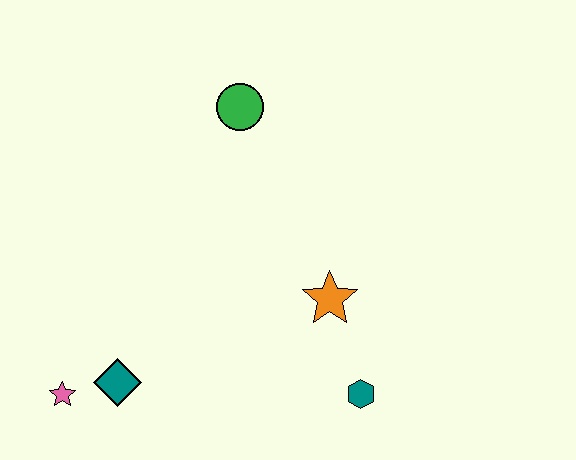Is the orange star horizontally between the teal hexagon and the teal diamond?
Yes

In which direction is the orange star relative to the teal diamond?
The orange star is to the right of the teal diamond.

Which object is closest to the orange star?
The teal hexagon is closest to the orange star.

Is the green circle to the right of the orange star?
No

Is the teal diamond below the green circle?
Yes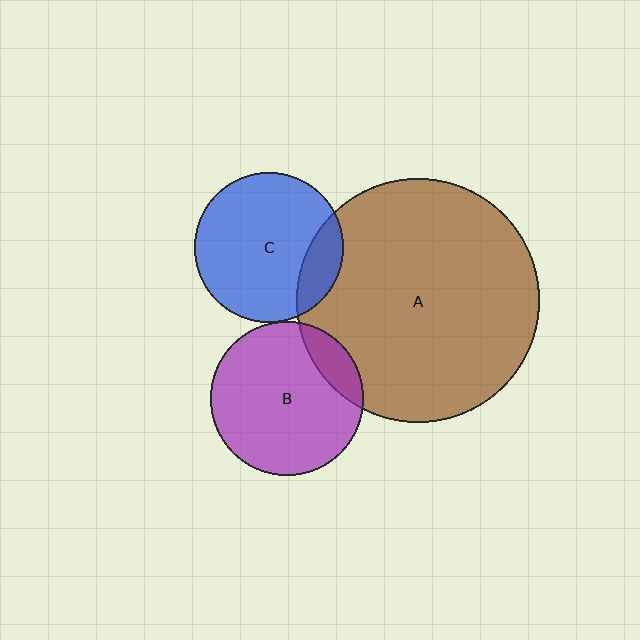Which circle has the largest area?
Circle A (brown).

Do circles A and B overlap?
Yes.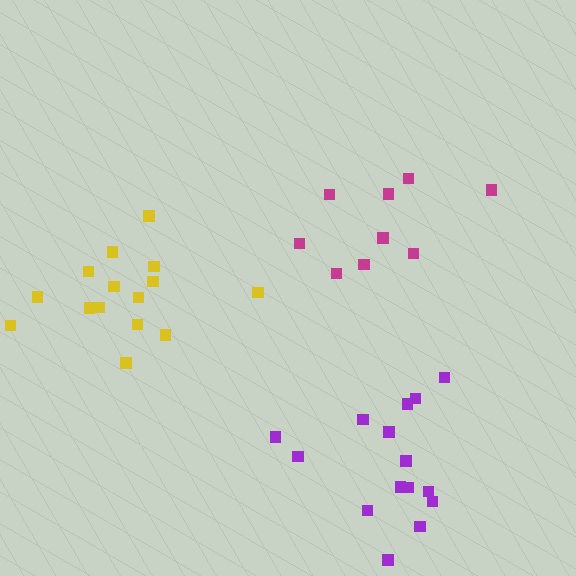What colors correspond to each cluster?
The clusters are colored: purple, yellow, magenta.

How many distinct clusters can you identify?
There are 3 distinct clusters.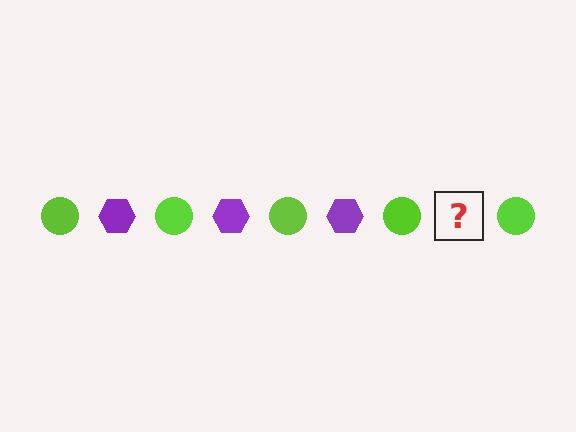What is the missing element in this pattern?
The missing element is a purple hexagon.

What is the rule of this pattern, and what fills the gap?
The rule is that the pattern alternates between lime circle and purple hexagon. The gap should be filled with a purple hexagon.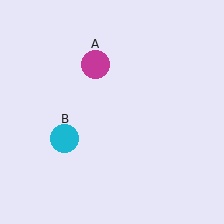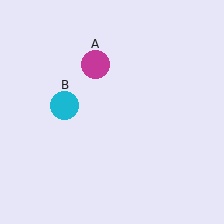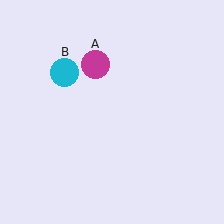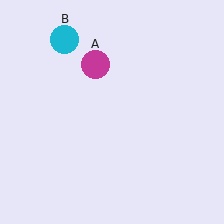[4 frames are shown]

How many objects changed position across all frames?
1 object changed position: cyan circle (object B).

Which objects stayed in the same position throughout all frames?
Magenta circle (object A) remained stationary.